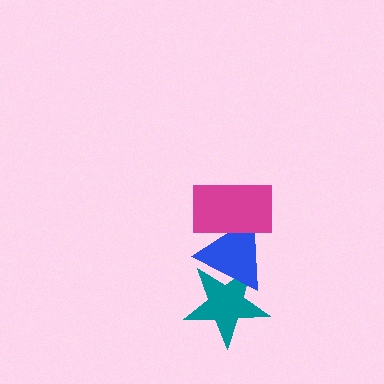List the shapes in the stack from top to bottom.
From top to bottom: the magenta rectangle, the blue triangle, the teal star.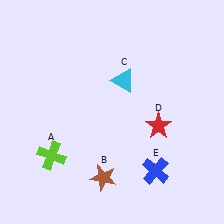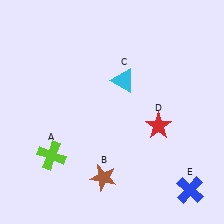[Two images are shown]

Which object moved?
The blue cross (E) moved right.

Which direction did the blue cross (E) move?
The blue cross (E) moved right.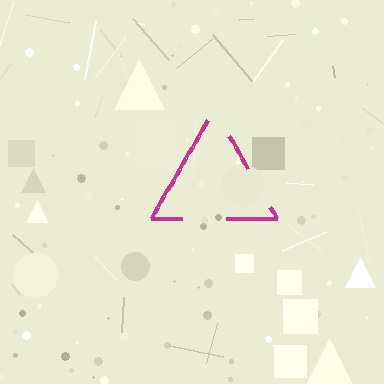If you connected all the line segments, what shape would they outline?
They would outline a triangle.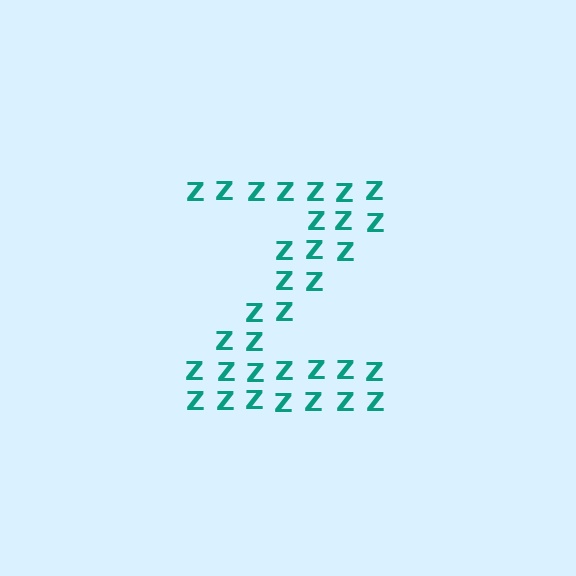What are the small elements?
The small elements are letter Z's.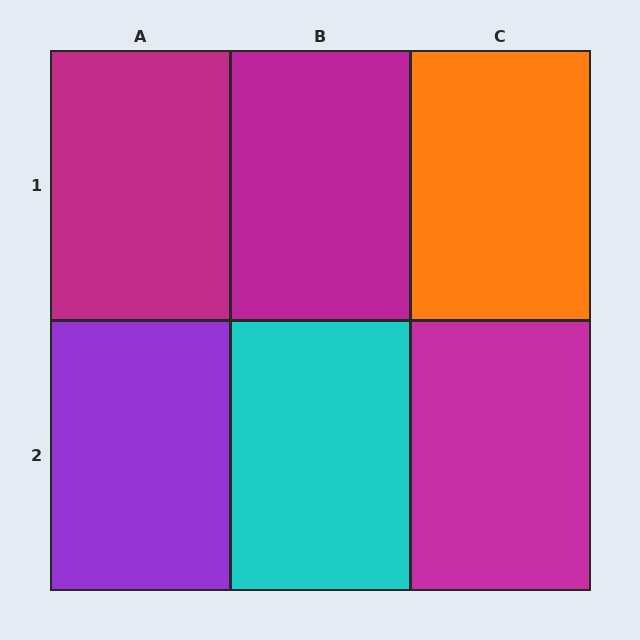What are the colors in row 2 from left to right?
Purple, cyan, magenta.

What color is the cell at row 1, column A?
Magenta.